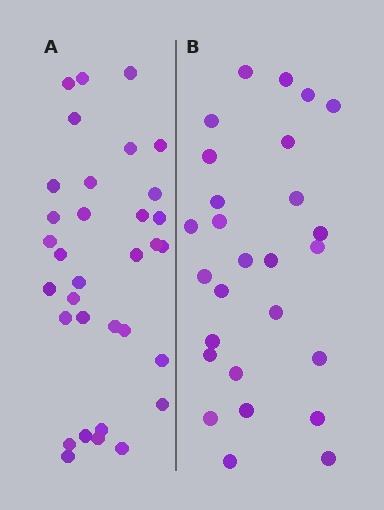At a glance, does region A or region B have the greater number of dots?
Region A (the left region) has more dots.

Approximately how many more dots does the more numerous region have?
Region A has about 6 more dots than region B.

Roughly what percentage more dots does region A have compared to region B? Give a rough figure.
About 20% more.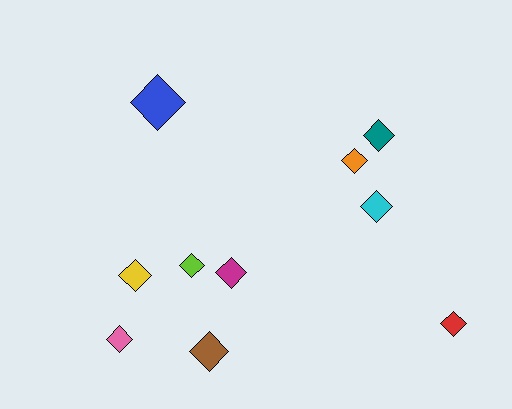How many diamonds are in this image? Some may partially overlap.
There are 10 diamonds.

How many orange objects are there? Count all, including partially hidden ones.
There is 1 orange object.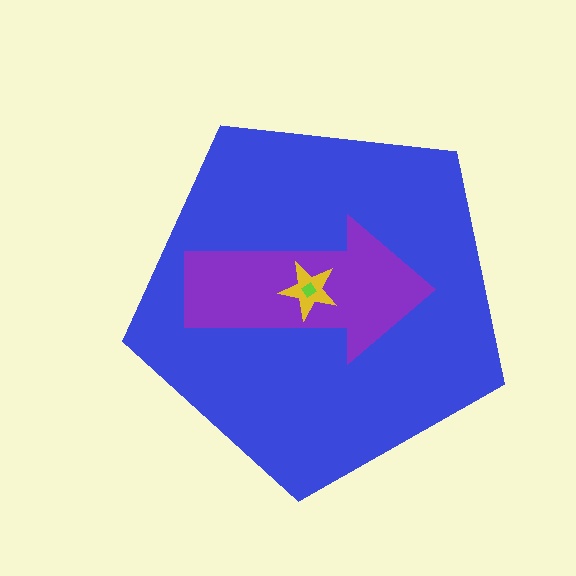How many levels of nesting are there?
4.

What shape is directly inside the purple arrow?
The yellow star.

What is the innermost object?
The lime diamond.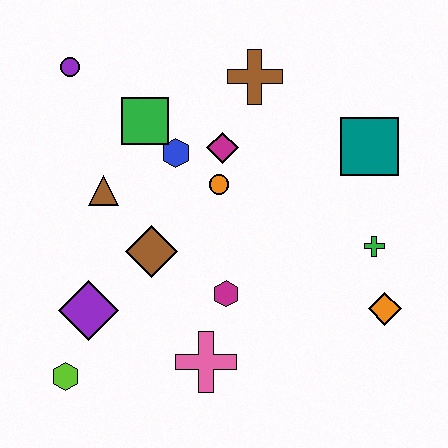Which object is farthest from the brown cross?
The lime hexagon is farthest from the brown cross.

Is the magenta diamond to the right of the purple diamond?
Yes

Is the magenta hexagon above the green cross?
No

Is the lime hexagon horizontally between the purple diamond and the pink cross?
No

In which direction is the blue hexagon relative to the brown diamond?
The blue hexagon is above the brown diamond.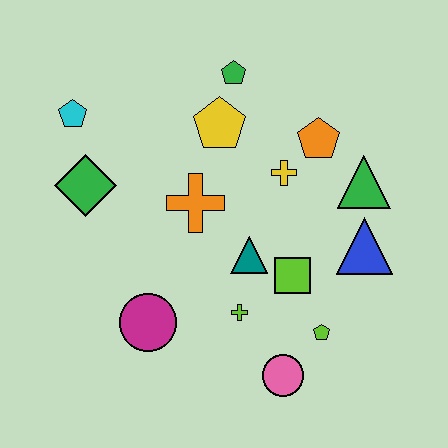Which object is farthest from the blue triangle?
The cyan pentagon is farthest from the blue triangle.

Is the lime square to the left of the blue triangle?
Yes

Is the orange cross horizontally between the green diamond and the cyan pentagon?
No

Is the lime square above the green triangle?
No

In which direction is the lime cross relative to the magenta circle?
The lime cross is to the right of the magenta circle.